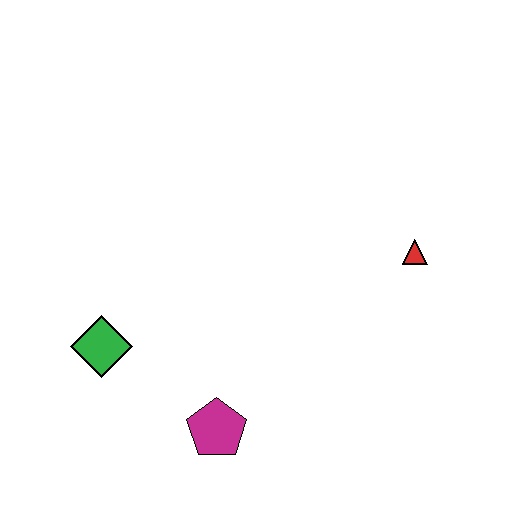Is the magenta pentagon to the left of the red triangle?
Yes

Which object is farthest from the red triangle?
The green diamond is farthest from the red triangle.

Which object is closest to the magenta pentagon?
The green diamond is closest to the magenta pentagon.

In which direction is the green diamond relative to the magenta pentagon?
The green diamond is to the left of the magenta pentagon.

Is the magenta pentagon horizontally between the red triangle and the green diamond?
Yes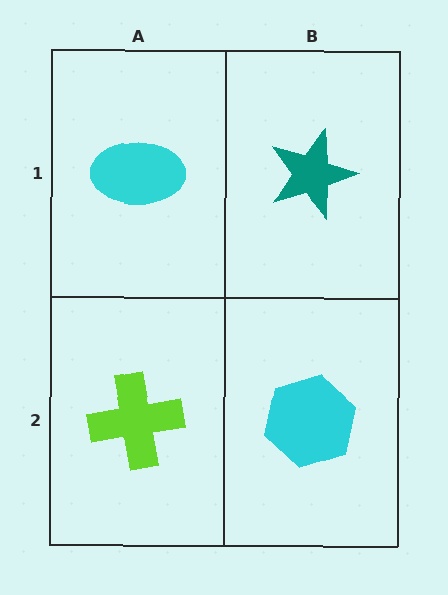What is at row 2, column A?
A lime cross.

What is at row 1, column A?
A cyan ellipse.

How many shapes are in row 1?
2 shapes.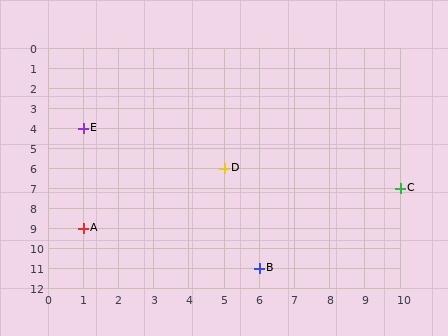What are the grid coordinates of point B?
Point B is at grid coordinates (6, 11).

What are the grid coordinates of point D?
Point D is at grid coordinates (5, 6).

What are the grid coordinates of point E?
Point E is at grid coordinates (1, 4).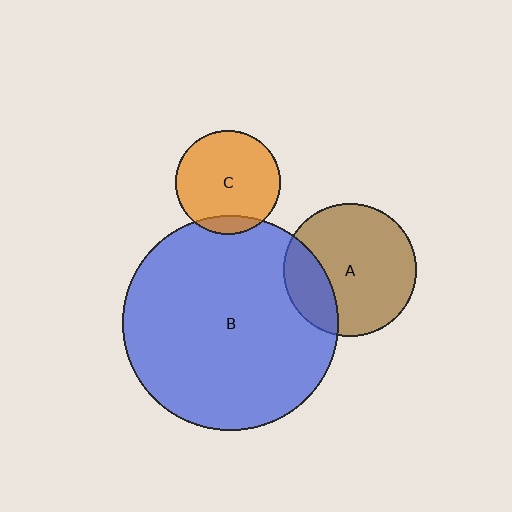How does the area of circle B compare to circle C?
Approximately 4.2 times.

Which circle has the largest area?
Circle B (blue).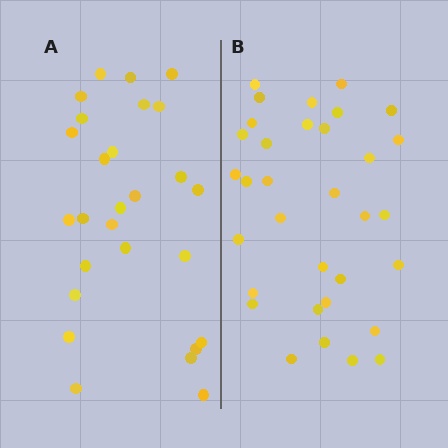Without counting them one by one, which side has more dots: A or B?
Region B (the right region) has more dots.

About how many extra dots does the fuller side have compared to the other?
Region B has about 6 more dots than region A.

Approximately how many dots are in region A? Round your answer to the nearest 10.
About 30 dots. (The exact count is 27, which rounds to 30.)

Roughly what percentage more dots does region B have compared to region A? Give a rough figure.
About 20% more.